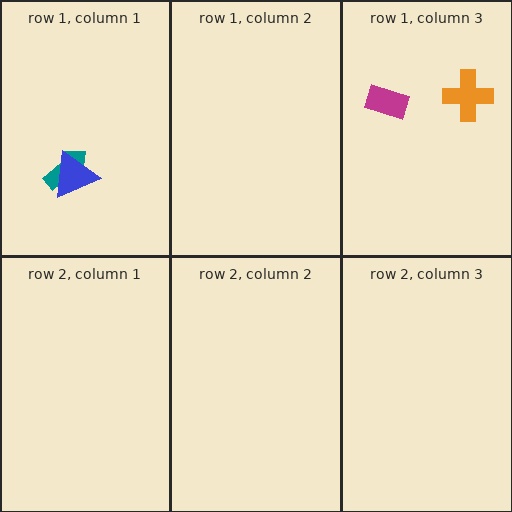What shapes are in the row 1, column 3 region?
The magenta rectangle, the orange cross.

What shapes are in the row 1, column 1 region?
The teal arrow, the blue triangle.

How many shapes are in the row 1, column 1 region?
2.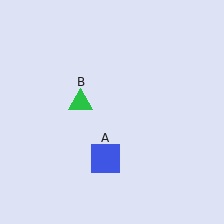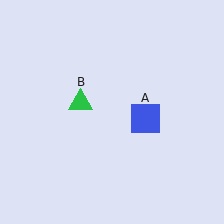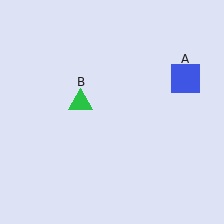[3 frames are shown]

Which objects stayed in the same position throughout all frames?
Green triangle (object B) remained stationary.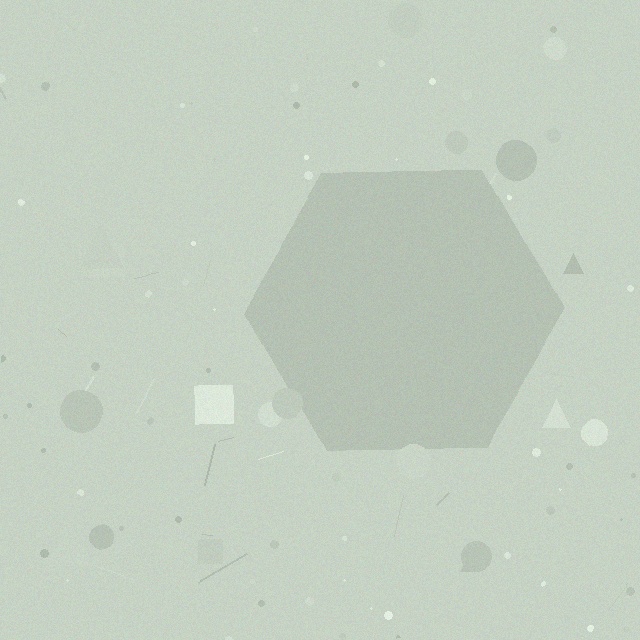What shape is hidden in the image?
A hexagon is hidden in the image.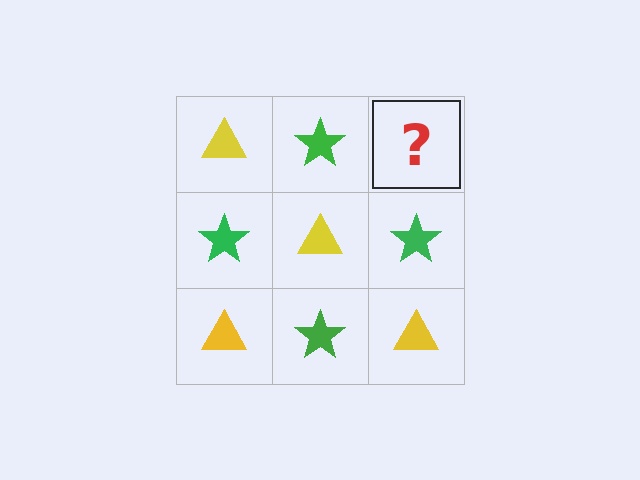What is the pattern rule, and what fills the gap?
The rule is that it alternates yellow triangle and green star in a checkerboard pattern. The gap should be filled with a yellow triangle.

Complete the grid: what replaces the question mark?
The question mark should be replaced with a yellow triangle.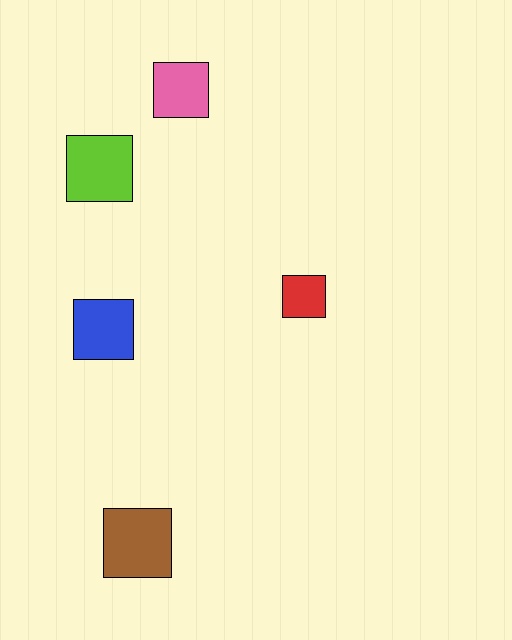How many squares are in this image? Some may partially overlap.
There are 5 squares.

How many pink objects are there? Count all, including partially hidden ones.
There is 1 pink object.